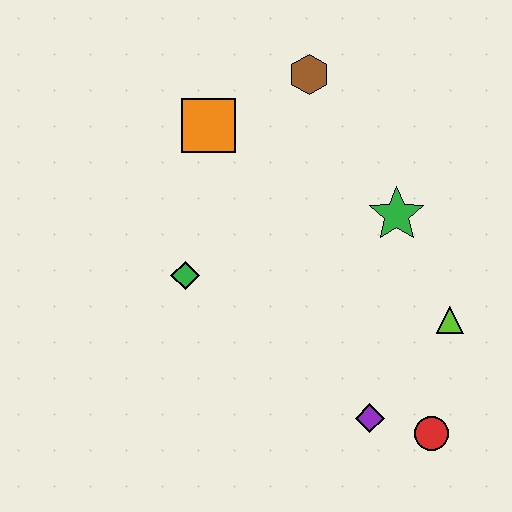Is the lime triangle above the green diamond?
No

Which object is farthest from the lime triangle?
The orange square is farthest from the lime triangle.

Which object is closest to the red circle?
The purple diamond is closest to the red circle.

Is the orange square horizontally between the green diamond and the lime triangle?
Yes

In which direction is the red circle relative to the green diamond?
The red circle is to the right of the green diamond.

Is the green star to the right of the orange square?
Yes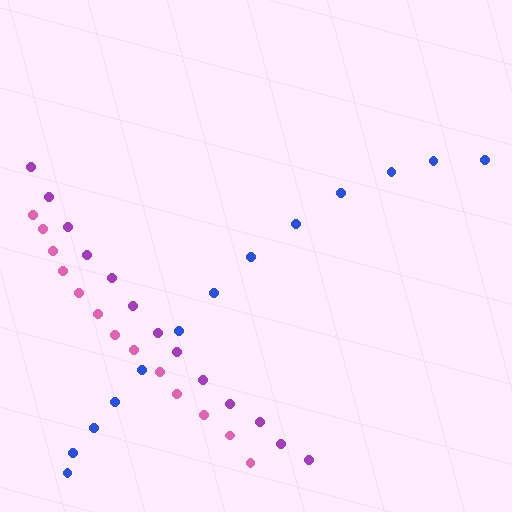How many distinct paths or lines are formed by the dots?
There are 3 distinct paths.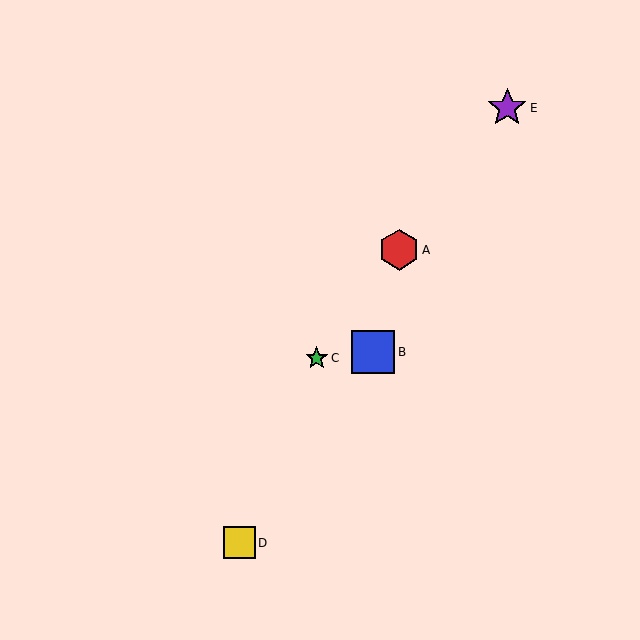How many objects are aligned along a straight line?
3 objects (A, C, E) are aligned along a straight line.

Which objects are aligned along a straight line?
Objects A, C, E are aligned along a straight line.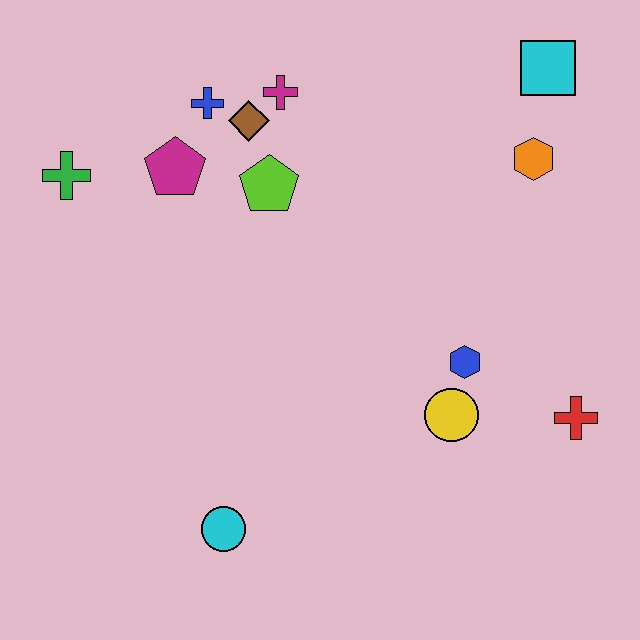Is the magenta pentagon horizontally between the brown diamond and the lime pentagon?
No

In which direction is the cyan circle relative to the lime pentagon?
The cyan circle is below the lime pentagon.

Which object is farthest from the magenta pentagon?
The red cross is farthest from the magenta pentagon.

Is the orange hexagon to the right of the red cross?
No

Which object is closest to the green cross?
The magenta pentagon is closest to the green cross.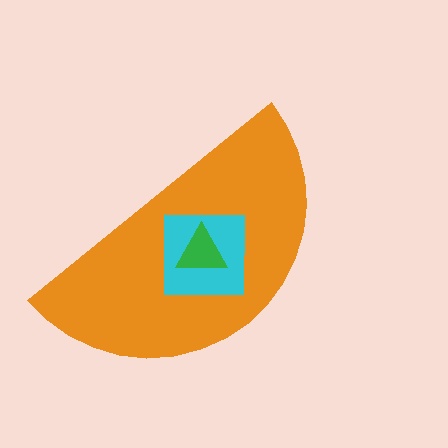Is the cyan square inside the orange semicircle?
Yes.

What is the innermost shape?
The green triangle.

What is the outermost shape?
The orange semicircle.